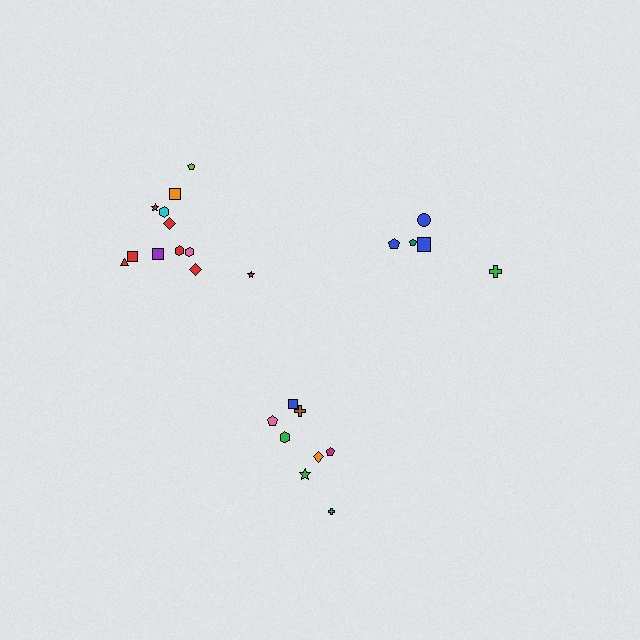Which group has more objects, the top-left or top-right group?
The top-left group.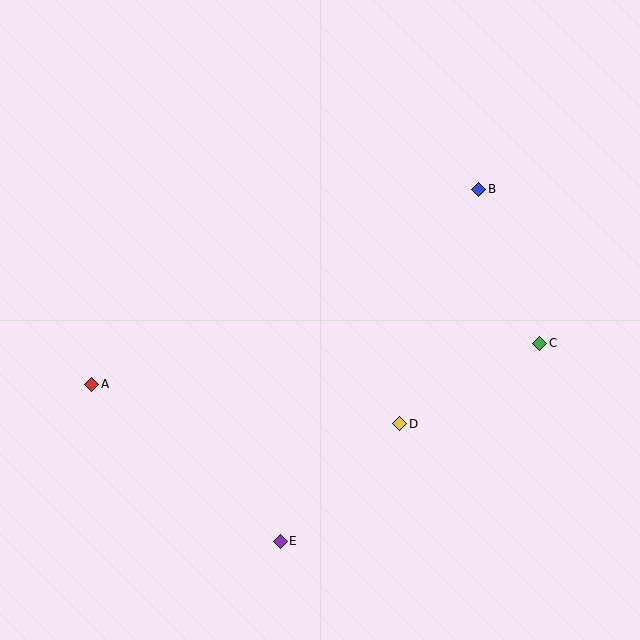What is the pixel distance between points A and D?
The distance between A and D is 311 pixels.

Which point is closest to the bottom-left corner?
Point A is closest to the bottom-left corner.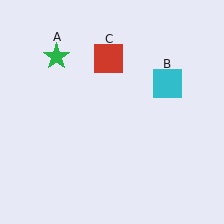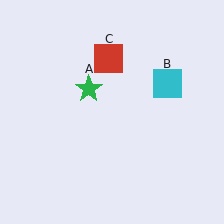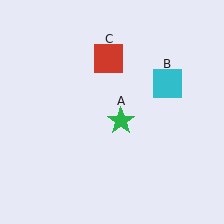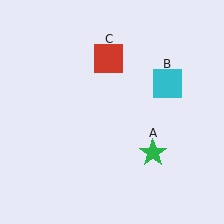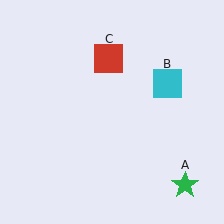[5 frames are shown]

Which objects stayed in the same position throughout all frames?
Cyan square (object B) and red square (object C) remained stationary.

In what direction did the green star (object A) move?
The green star (object A) moved down and to the right.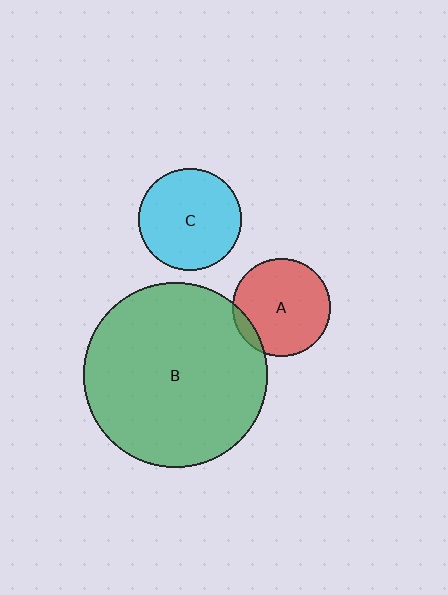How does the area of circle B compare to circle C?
Approximately 3.2 times.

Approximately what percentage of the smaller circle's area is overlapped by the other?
Approximately 10%.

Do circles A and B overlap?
Yes.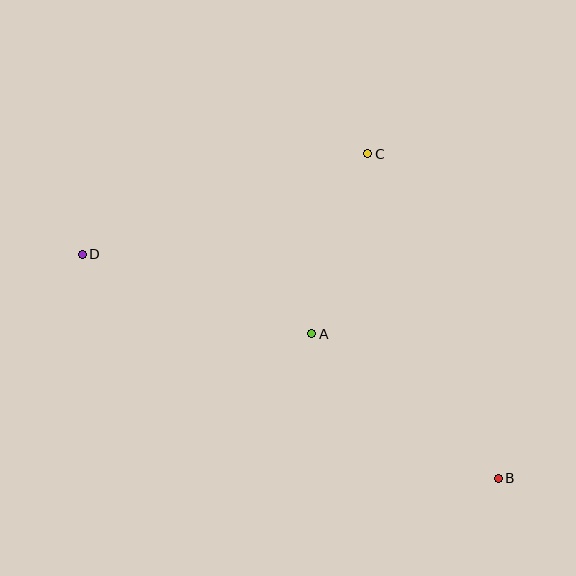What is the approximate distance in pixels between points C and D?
The distance between C and D is approximately 303 pixels.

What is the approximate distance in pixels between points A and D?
The distance between A and D is approximately 243 pixels.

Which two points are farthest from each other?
Points B and D are farthest from each other.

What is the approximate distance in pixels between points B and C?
The distance between B and C is approximately 350 pixels.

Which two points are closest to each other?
Points A and C are closest to each other.